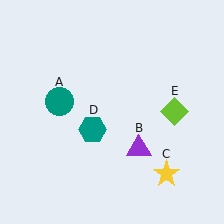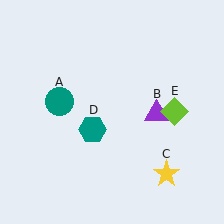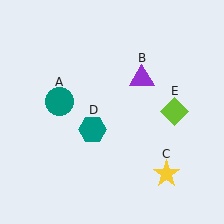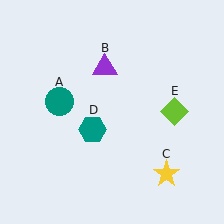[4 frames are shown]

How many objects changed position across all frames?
1 object changed position: purple triangle (object B).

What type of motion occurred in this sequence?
The purple triangle (object B) rotated counterclockwise around the center of the scene.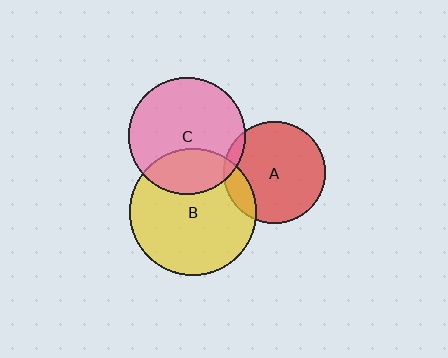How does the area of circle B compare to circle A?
Approximately 1.6 times.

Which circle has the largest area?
Circle B (yellow).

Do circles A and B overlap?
Yes.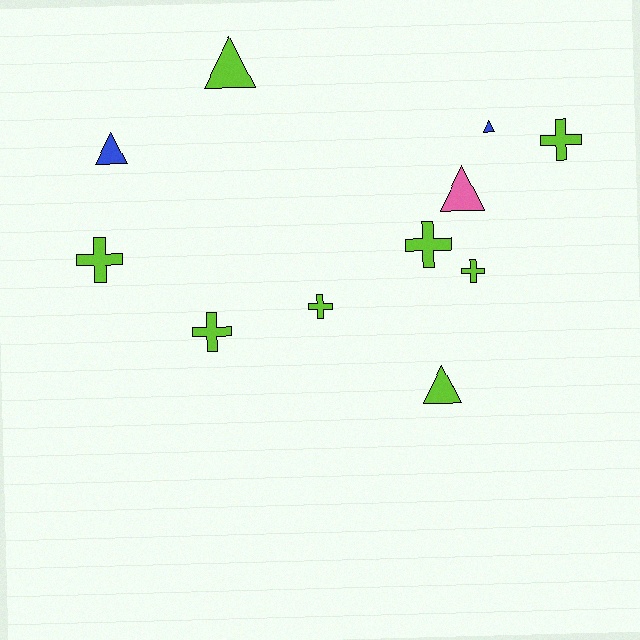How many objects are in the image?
There are 11 objects.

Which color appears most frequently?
Lime, with 8 objects.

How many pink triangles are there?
There is 1 pink triangle.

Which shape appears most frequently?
Cross, with 6 objects.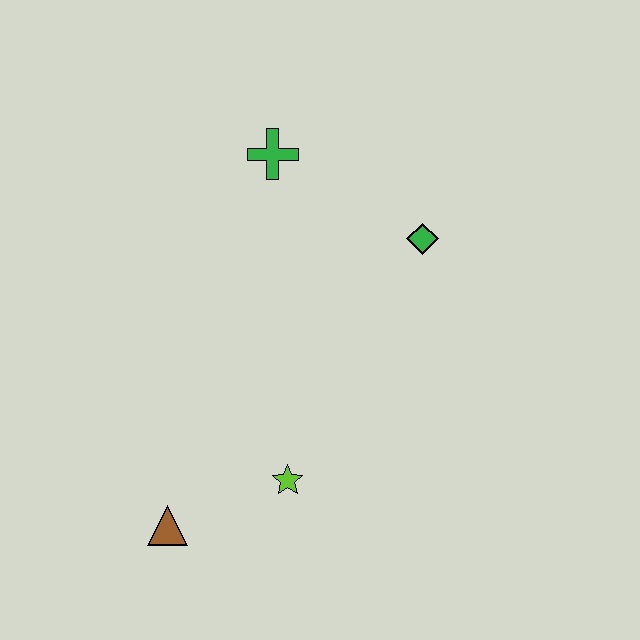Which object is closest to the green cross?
The green diamond is closest to the green cross.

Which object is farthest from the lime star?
The green cross is farthest from the lime star.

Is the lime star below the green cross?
Yes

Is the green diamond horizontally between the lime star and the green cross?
No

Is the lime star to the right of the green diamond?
No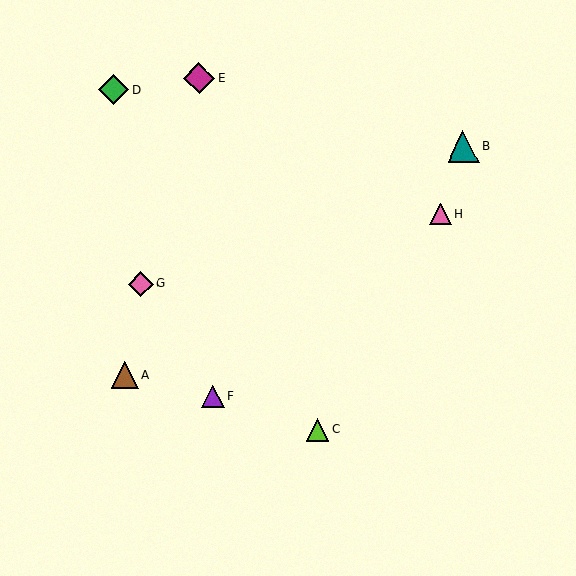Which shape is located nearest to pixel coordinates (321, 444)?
The lime triangle (labeled C) at (317, 430) is nearest to that location.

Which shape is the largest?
The teal triangle (labeled B) is the largest.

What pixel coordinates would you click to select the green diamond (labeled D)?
Click at (114, 90) to select the green diamond D.